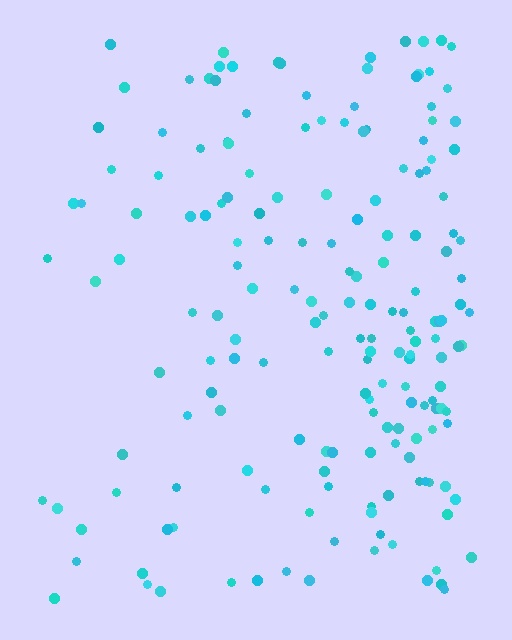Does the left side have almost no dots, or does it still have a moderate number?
Still a moderate number, just noticeably fewer than the right.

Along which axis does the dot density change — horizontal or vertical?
Horizontal.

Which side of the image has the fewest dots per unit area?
The left.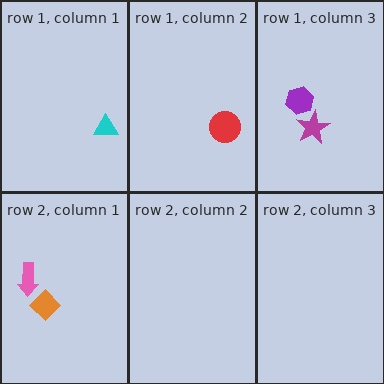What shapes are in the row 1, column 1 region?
The cyan triangle.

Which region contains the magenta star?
The row 1, column 3 region.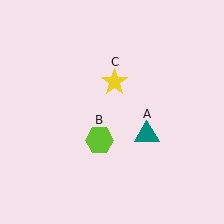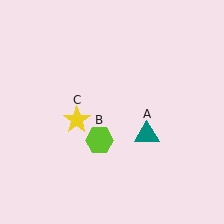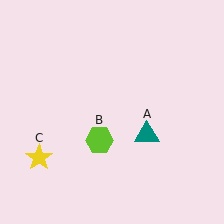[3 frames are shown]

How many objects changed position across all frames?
1 object changed position: yellow star (object C).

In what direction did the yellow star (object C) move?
The yellow star (object C) moved down and to the left.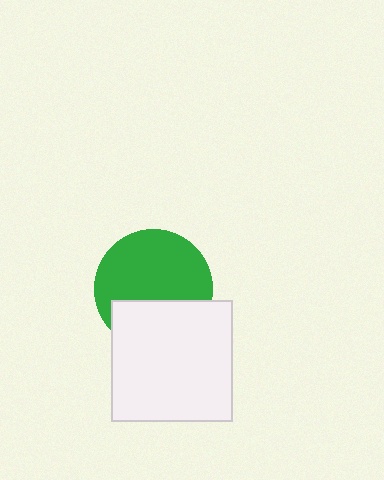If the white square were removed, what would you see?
You would see the complete green circle.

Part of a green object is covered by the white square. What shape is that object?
It is a circle.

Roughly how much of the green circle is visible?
About half of it is visible (roughly 64%).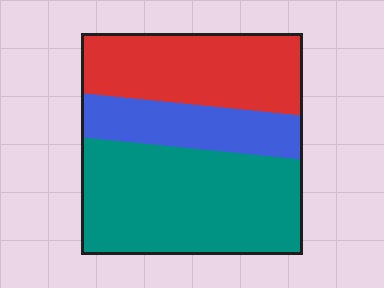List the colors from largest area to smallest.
From largest to smallest: teal, red, blue.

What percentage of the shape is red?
Red takes up about one third (1/3) of the shape.